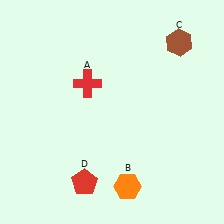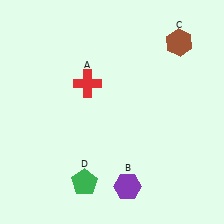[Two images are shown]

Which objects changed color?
B changed from orange to purple. D changed from red to green.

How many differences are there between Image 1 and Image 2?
There are 2 differences between the two images.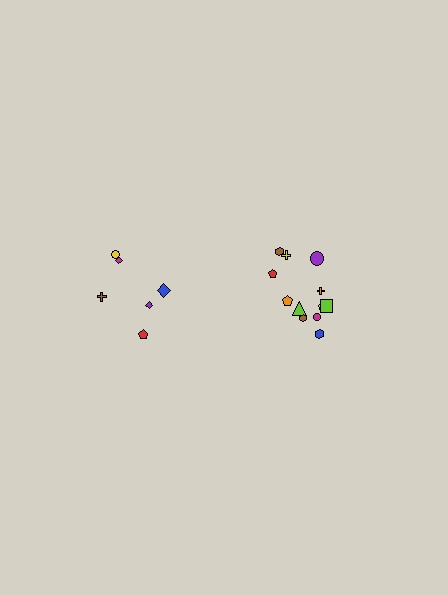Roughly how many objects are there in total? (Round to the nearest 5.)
Roughly 20 objects in total.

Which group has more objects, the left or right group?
The right group.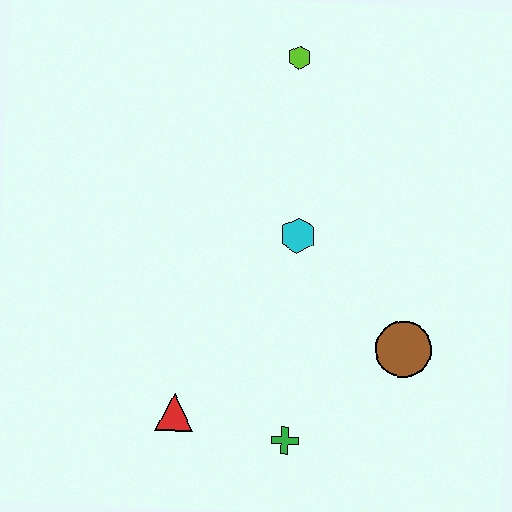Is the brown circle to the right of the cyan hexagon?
Yes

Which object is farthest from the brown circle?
The lime hexagon is farthest from the brown circle.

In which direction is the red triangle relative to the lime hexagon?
The red triangle is below the lime hexagon.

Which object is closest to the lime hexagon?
The cyan hexagon is closest to the lime hexagon.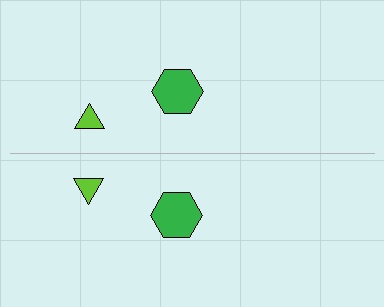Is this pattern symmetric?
Yes, this pattern has bilateral (reflection) symmetry.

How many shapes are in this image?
There are 4 shapes in this image.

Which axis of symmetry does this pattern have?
The pattern has a horizontal axis of symmetry running through the center of the image.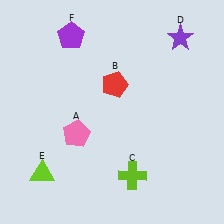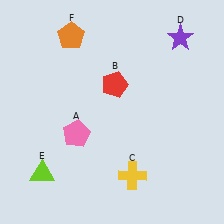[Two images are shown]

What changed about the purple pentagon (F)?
In Image 1, F is purple. In Image 2, it changed to orange.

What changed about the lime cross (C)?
In Image 1, C is lime. In Image 2, it changed to yellow.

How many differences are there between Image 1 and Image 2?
There are 2 differences between the two images.